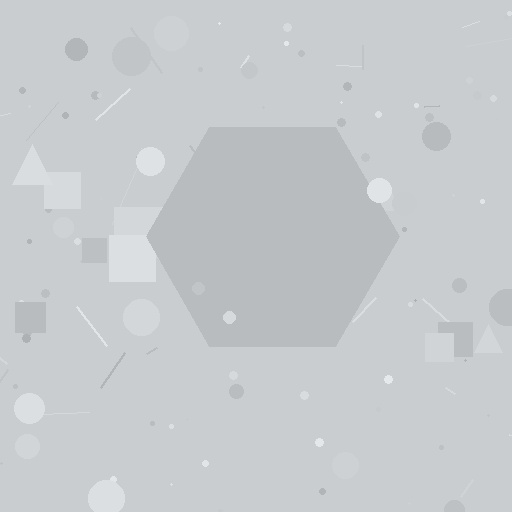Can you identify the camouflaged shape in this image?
The camouflaged shape is a hexagon.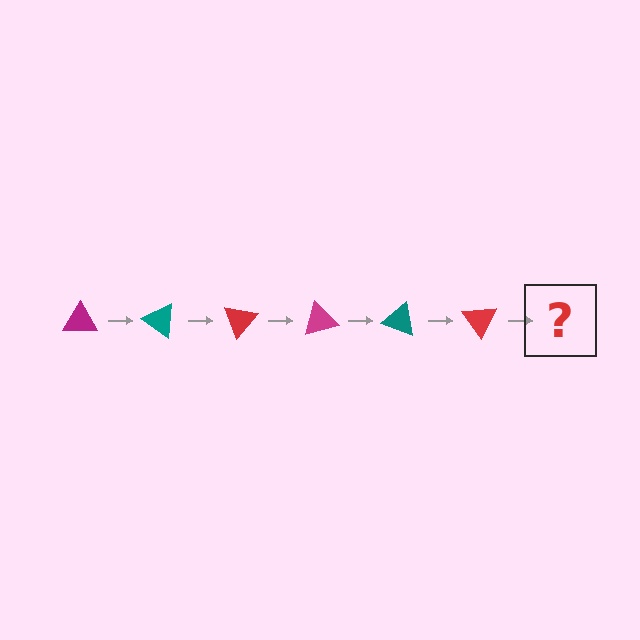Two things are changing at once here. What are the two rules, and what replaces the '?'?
The two rules are that it rotates 35 degrees each step and the color cycles through magenta, teal, and red. The '?' should be a magenta triangle, rotated 210 degrees from the start.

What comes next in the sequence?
The next element should be a magenta triangle, rotated 210 degrees from the start.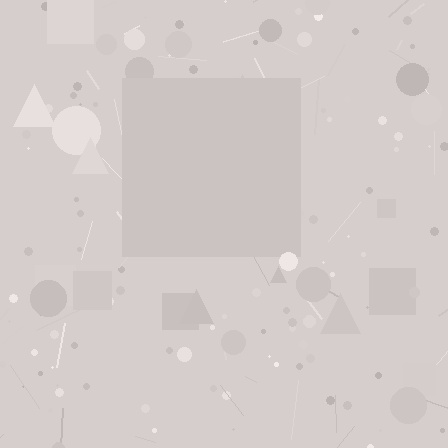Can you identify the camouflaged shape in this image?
The camouflaged shape is a square.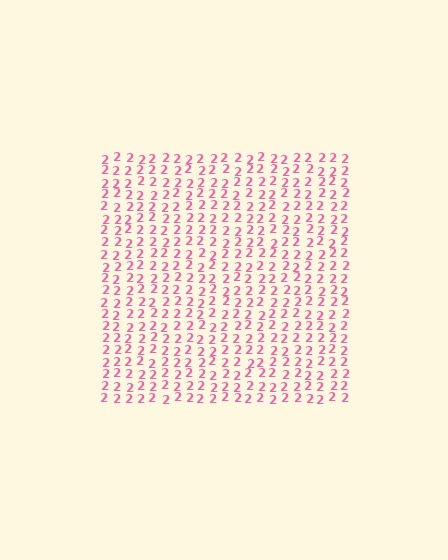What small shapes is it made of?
It is made of small digit 2's.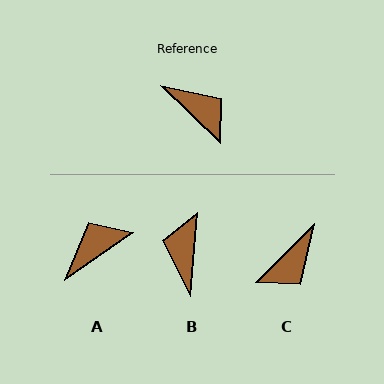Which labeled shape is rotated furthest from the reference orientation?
B, about 129 degrees away.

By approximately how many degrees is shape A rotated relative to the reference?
Approximately 79 degrees counter-clockwise.